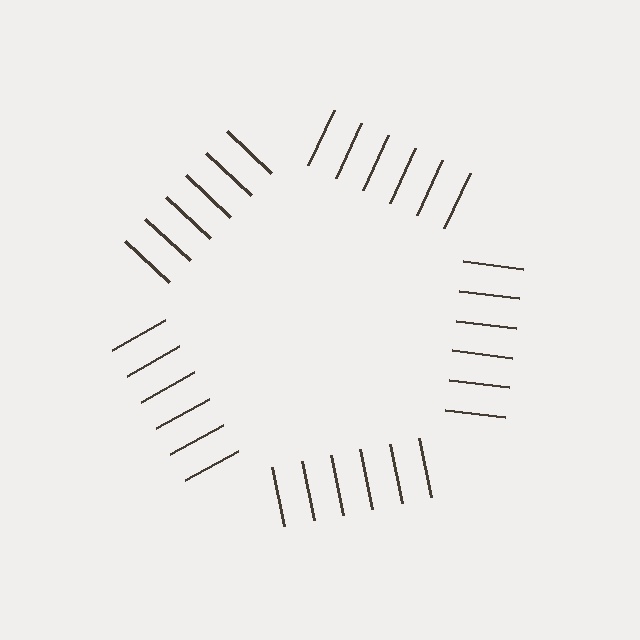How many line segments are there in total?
30 — 6 along each of the 5 edges.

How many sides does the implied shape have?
5 sides — the line-ends trace a pentagon.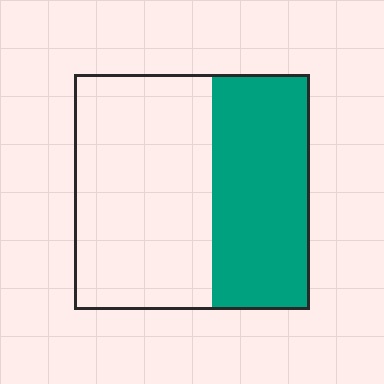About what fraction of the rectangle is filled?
About two fifths (2/5).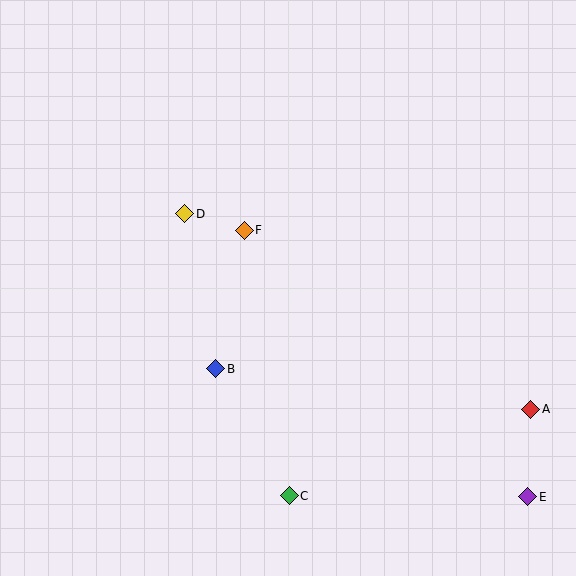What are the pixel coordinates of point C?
Point C is at (289, 496).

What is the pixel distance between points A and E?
The distance between A and E is 88 pixels.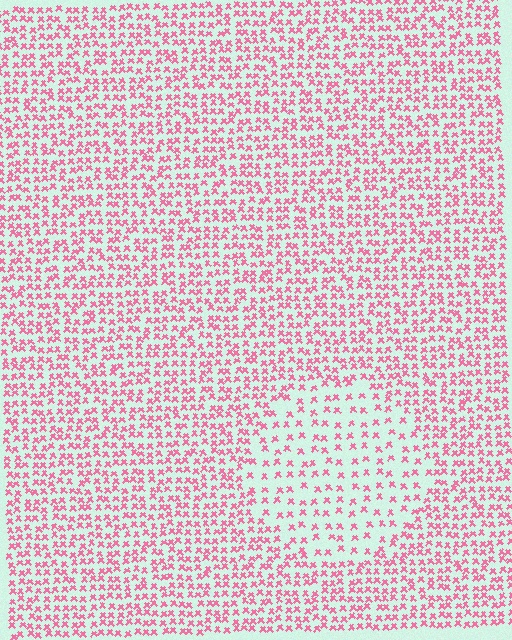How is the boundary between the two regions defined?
The boundary is defined by a change in element density (approximately 2.0x ratio). All elements are the same color, size, and shape.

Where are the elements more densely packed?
The elements are more densely packed outside the circle boundary.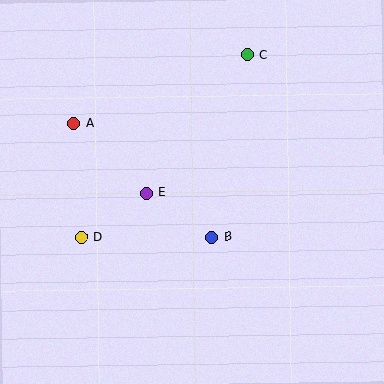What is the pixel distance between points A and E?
The distance between A and E is 100 pixels.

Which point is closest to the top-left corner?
Point A is closest to the top-left corner.